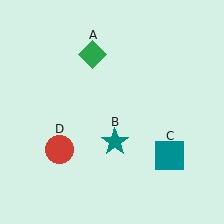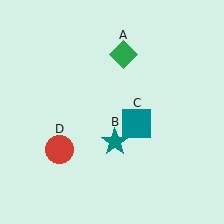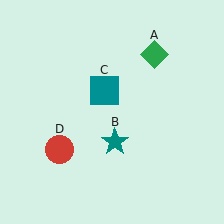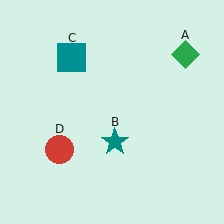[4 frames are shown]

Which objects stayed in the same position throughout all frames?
Teal star (object B) and red circle (object D) remained stationary.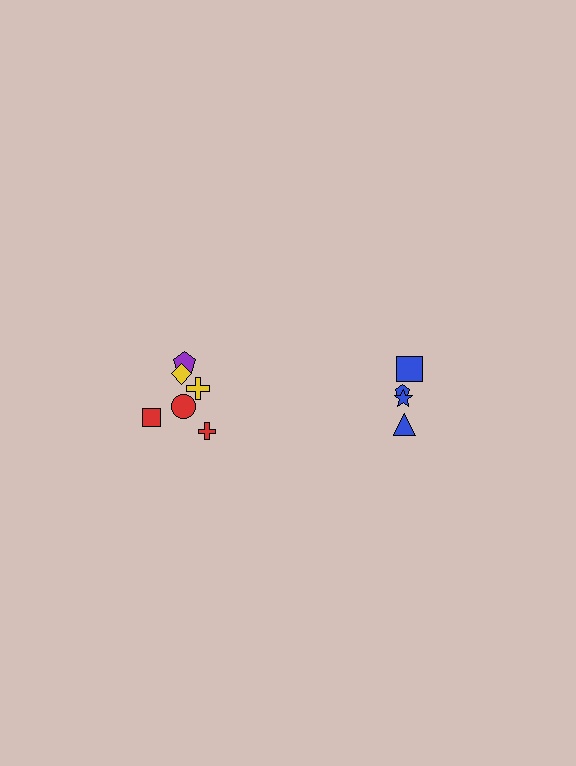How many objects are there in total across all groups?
There are 10 objects.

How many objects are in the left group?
There are 6 objects.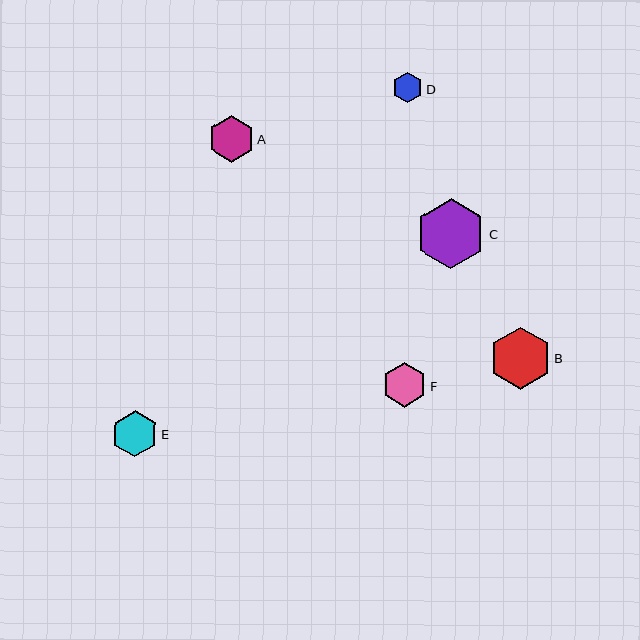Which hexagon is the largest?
Hexagon C is the largest with a size of approximately 70 pixels.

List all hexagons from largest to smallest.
From largest to smallest: C, B, A, E, F, D.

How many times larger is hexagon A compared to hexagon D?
Hexagon A is approximately 1.5 times the size of hexagon D.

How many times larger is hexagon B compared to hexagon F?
Hexagon B is approximately 1.4 times the size of hexagon F.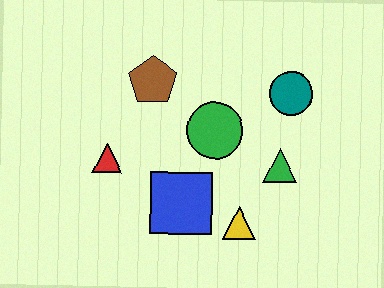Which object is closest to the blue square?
The yellow triangle is closest to the blue square.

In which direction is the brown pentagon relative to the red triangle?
The brown pentagon is above the red triangle.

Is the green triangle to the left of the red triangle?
No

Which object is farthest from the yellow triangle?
The brown pentagon is farthest from the yellow triangle.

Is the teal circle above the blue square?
Yes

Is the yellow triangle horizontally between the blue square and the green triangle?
Yes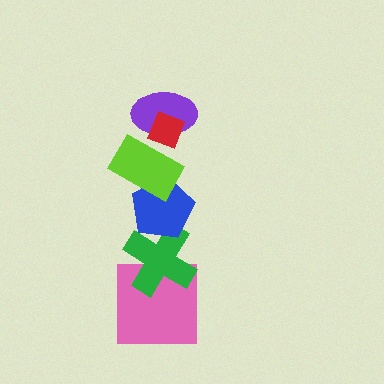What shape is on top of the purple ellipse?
The red diamond is on top of the purple ellipse.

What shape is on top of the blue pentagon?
The lime rectangle is on top of the blue pentagon.